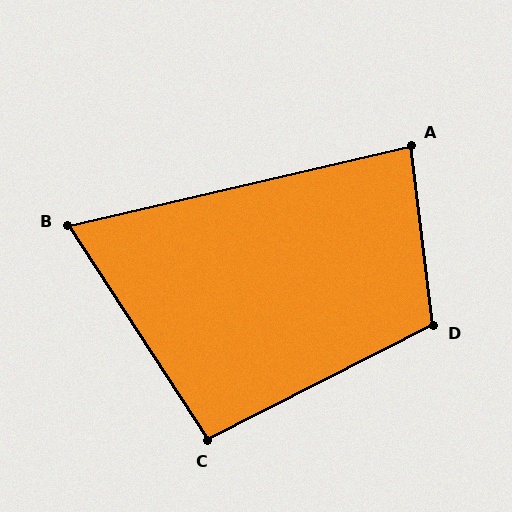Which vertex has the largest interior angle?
D, at approximately 110 degrees.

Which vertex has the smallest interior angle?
B, at approximately 70 degrees.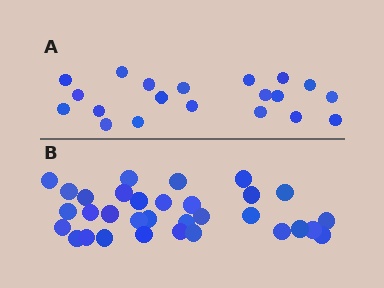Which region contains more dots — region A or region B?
Region B (the bottom region) has more dots.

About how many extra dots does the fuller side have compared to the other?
Region B has roughly 12 or so more dots than region A.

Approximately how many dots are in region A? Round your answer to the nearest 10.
About 20 dots.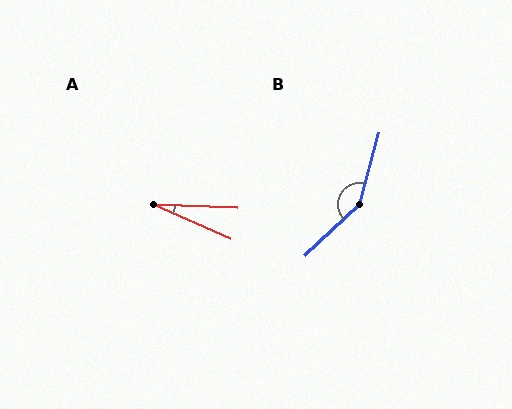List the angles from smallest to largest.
A (22°), B (148°).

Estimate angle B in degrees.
Approximately 148 degrees.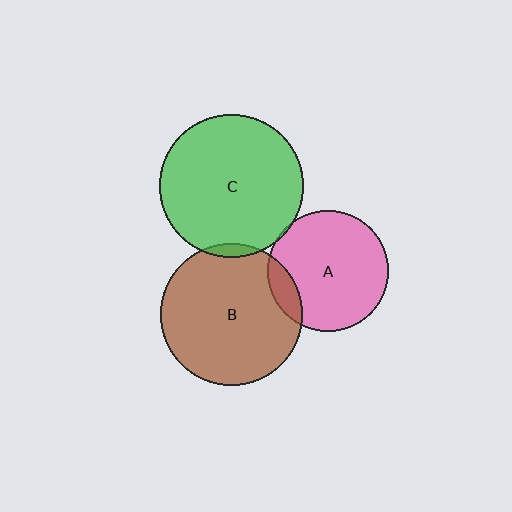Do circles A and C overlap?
Yes.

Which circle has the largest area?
Circle C (green).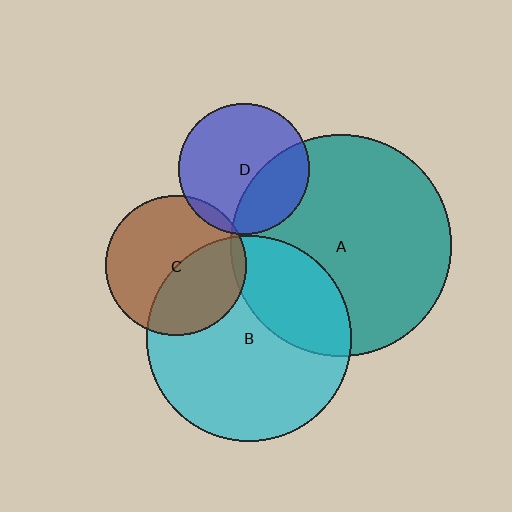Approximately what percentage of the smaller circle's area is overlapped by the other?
Approximately 40%.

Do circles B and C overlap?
Yes.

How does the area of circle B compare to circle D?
Approximately 2.5 times.